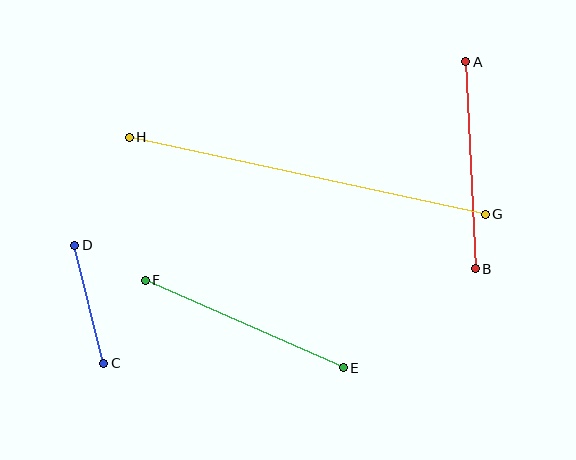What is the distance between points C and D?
The distance is approximately 121 pixels.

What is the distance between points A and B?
The distance is approximately 207 pixels.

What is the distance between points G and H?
The distance is approximately 364 pixels.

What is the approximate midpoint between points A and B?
The midpoint is at approximately (470, 165) pixels.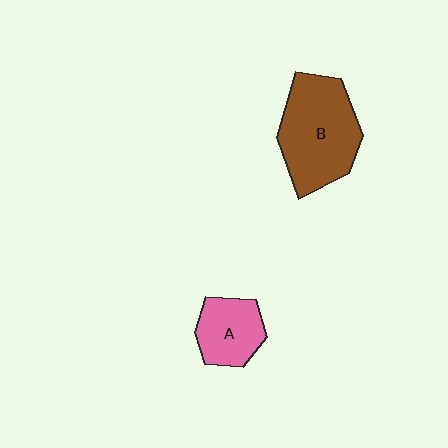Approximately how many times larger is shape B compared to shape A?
Approximately 1.9 times.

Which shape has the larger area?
Shape B (brown).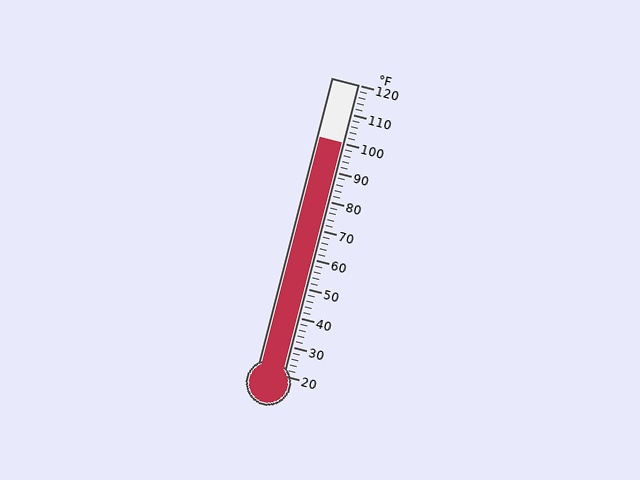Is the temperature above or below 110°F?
The temperature is below 110°F.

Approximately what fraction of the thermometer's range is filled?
The thermometer is filled to approximately 80% of its range.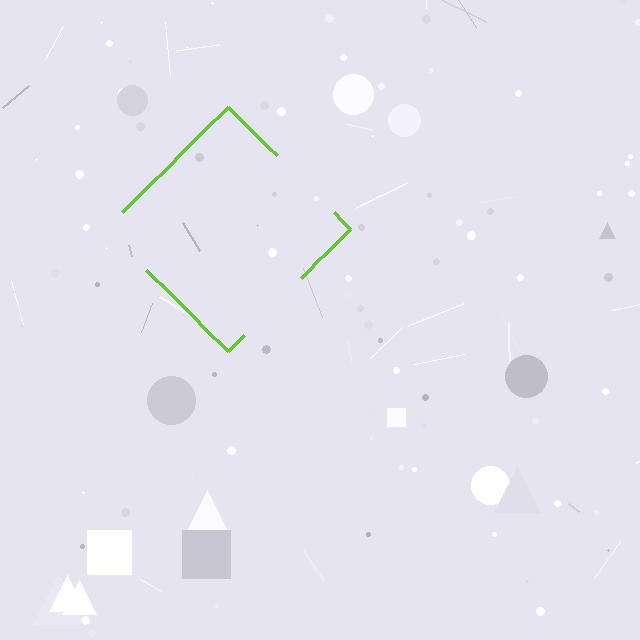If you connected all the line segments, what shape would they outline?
They would outline a diamond.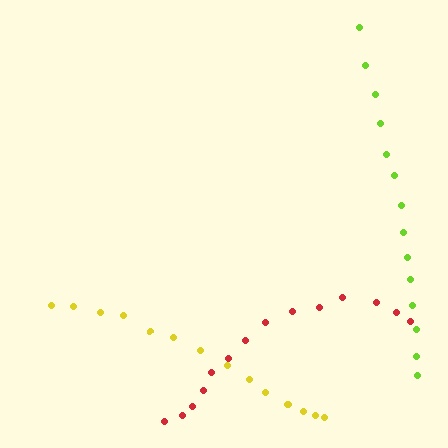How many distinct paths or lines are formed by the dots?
There are 3 distinct paths.